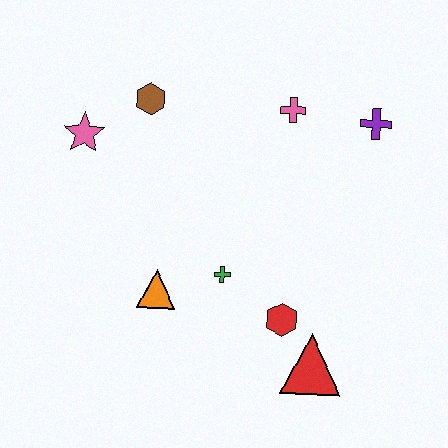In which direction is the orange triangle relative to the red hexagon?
The orange triangle is to the left of the red hexagon.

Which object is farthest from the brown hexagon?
The red triangle is farthest from the brown hexagon.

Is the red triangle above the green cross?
No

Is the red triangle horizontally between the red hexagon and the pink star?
No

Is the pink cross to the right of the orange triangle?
Yes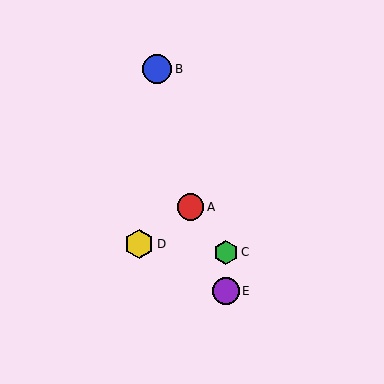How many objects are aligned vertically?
2 objects (C, E) are aligned vertically.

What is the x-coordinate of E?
Object E is at x≈226.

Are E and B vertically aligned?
No, E is at x≈226 and B is at x≈157.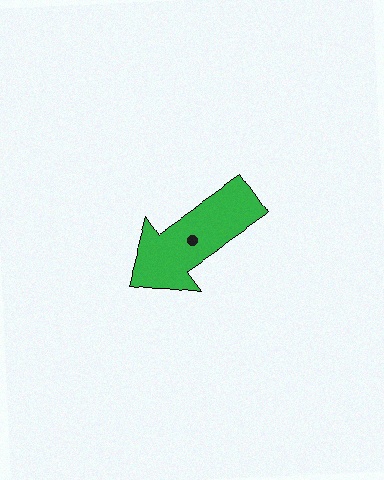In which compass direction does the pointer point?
Southwest.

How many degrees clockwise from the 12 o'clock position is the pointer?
Approximately 236 degrees.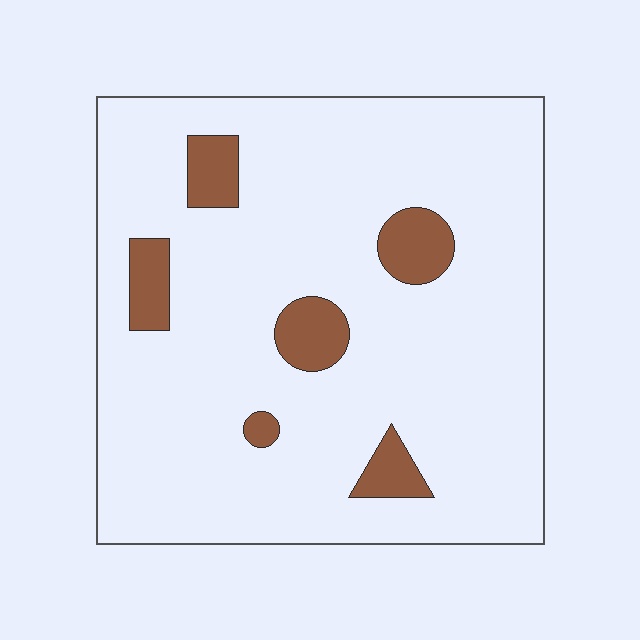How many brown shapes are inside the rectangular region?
6.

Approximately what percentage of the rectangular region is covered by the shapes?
Approximately 10%.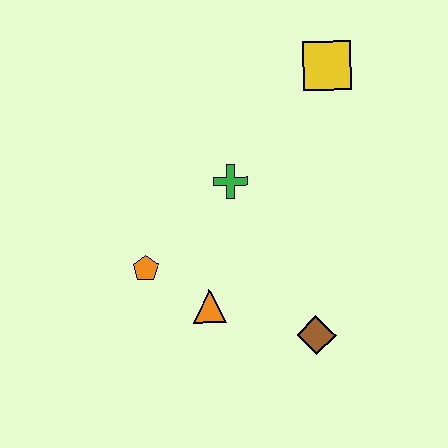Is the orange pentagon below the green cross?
Yes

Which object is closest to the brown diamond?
The orange triangle is closest to the brown diamond.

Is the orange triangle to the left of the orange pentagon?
No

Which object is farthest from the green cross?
The brown diamond is farthest from the green cross.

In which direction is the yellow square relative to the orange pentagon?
The yellow square is above the orange pentagon.